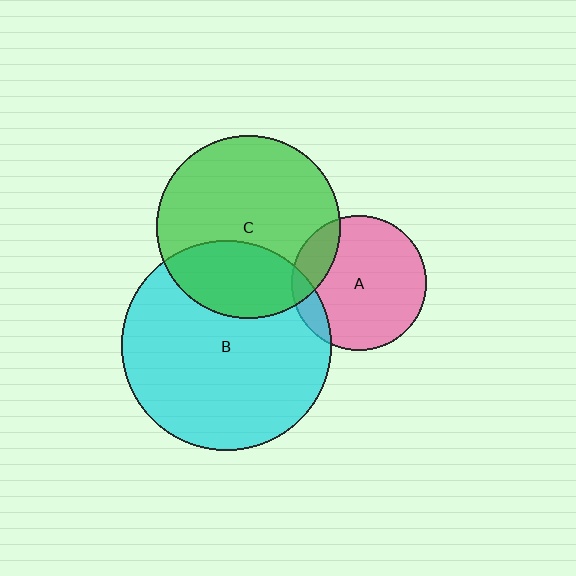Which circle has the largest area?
Circle B (cyan).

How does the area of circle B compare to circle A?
Approximately 2.4 times.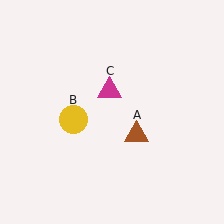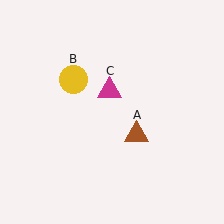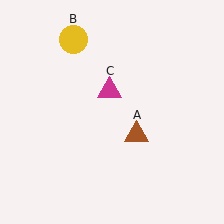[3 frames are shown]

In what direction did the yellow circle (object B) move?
The yellow circle (object B) moved up.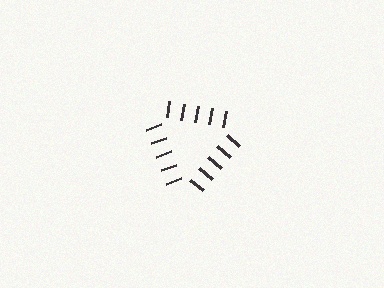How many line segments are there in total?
15 — 5 along each of the 3 edges.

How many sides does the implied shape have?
3 sides — the line-ends trace a triangle.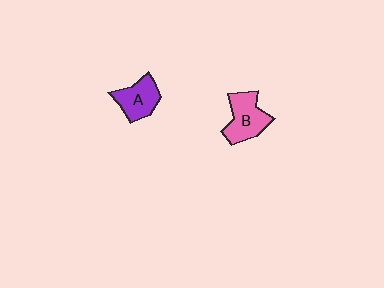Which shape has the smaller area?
Shape A (purple).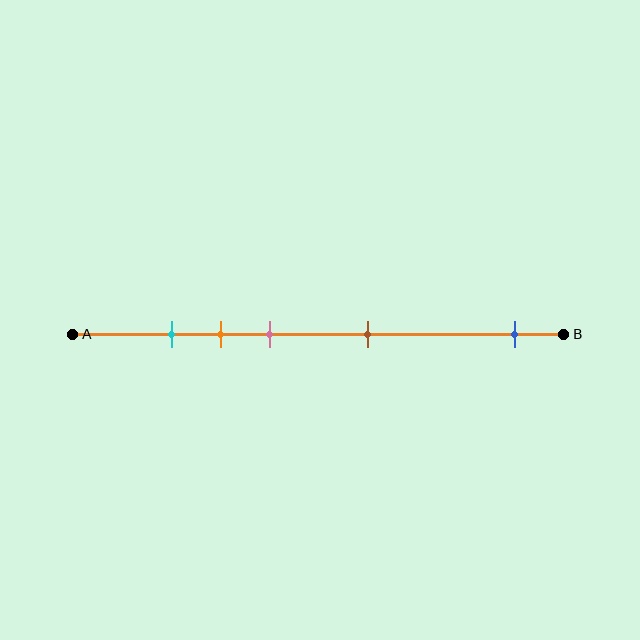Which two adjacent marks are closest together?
The cyan and orange marks are the closest adjacent pair.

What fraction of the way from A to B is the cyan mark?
The cyan mark is approximately 20% (0.2) of the way from A to B.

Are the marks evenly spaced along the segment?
No, the marks are not evenly spaced.